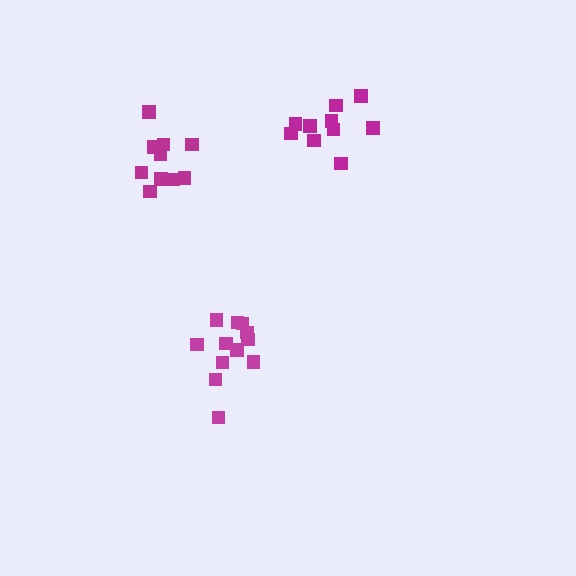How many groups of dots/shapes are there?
There are 3 groups.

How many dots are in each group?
Group 1: 10 dots, Group 2: 12 dots, Group 3: 11 dots (33 total).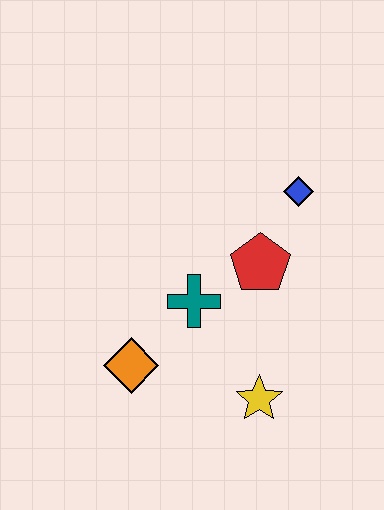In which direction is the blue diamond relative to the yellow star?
The blue diamond is above the yellow star.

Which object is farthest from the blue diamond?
The orange diamond is farthest from the blue diamond.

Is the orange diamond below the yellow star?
No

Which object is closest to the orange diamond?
The teal cross is closest to the orange diamond.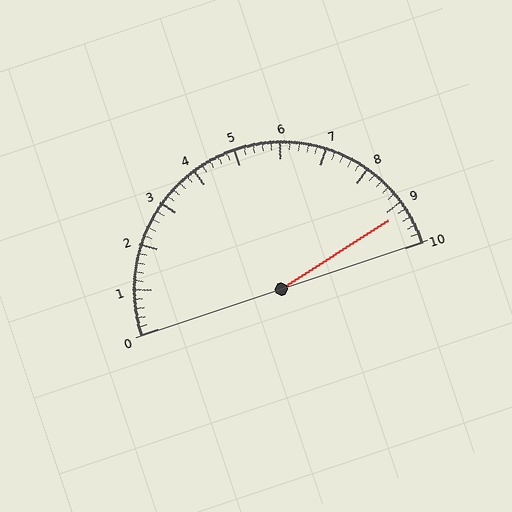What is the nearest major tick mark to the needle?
The nearest major tick mark is 9.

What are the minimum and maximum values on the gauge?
The gauge ranges from 0 to 10.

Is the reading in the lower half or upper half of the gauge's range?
The reading is in the upper half of the range (0 to 10).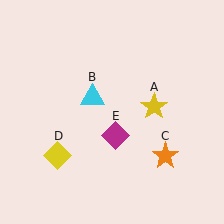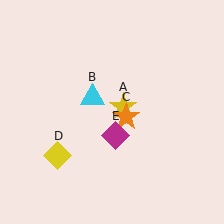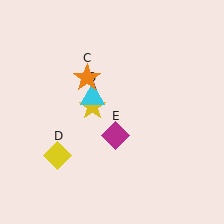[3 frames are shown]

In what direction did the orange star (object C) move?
The orange star (object C) moved up and to the left.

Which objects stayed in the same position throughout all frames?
Cyan triangle (object B) and yellow diamond (object D) and magenta diamond (object E) remained stationary.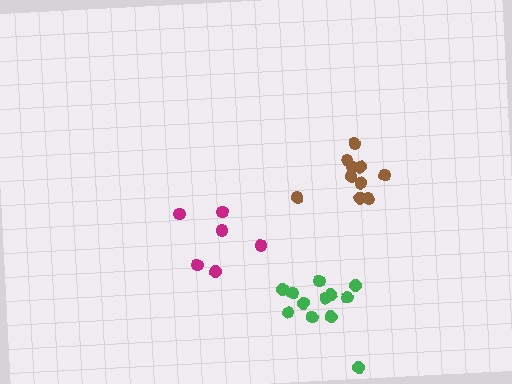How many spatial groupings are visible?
There are 3 spatial groupings.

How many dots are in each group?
Group 1: 6 dots, Group 2: 12 dots, Group 3: 10 dots (28 total).